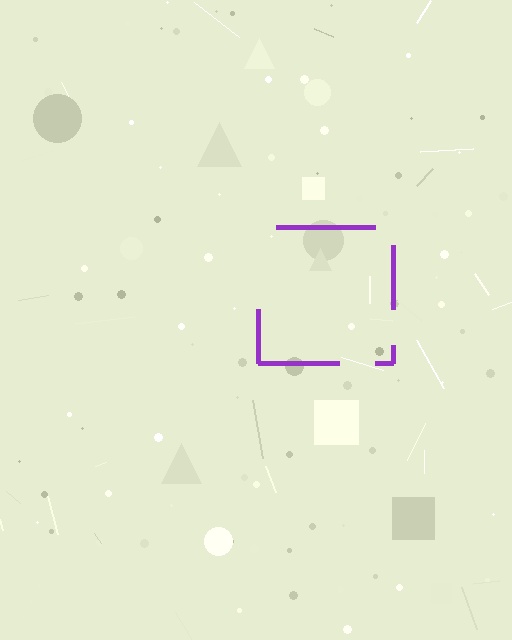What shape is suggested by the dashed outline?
The dashed outline suggests a square.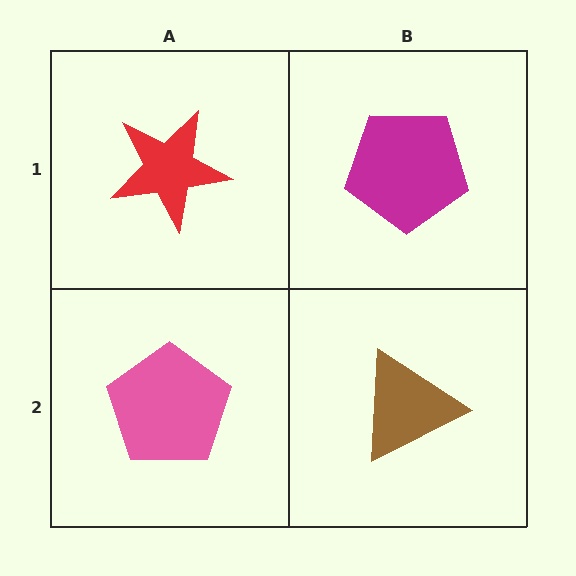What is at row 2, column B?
A brown triangle.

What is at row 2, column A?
A pink pentagon.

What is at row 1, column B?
A magenta pentagon.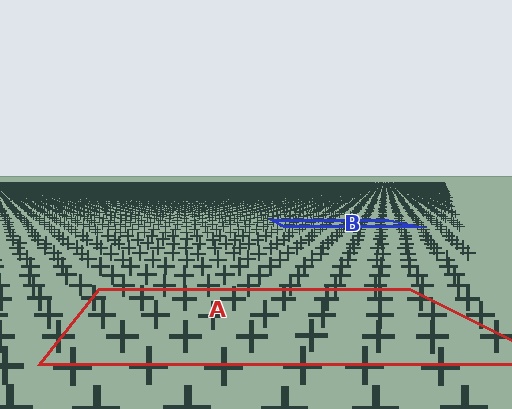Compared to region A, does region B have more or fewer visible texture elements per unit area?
Region B has more texture elements per unit area — they are packed more densely because it is farther away.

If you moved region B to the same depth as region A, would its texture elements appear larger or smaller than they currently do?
They would appear larger. At a closer depth, the same texture elements are projected at a bigger on-screen size.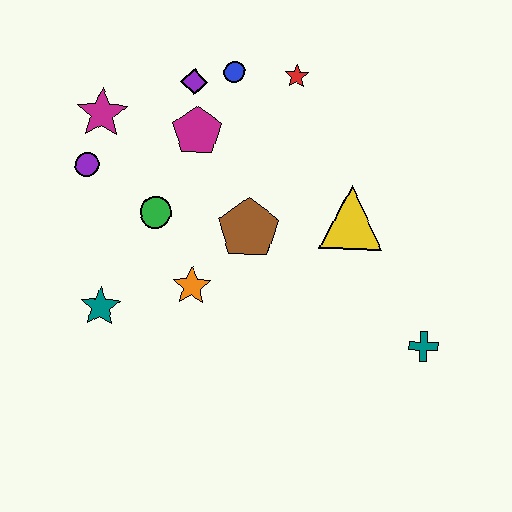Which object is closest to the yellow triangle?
The brown pentagon is closest to the yellow triangle.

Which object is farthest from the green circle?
The teal cross is farthest from the green circle.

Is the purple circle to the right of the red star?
No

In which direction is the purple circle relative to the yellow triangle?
The purple circle is to the left of the yellow triangle.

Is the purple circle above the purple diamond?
No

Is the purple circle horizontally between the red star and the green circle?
No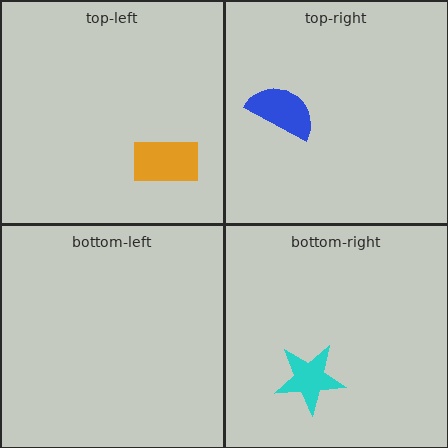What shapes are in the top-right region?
The blue semicircle.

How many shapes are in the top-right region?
1.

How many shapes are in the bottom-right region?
1.